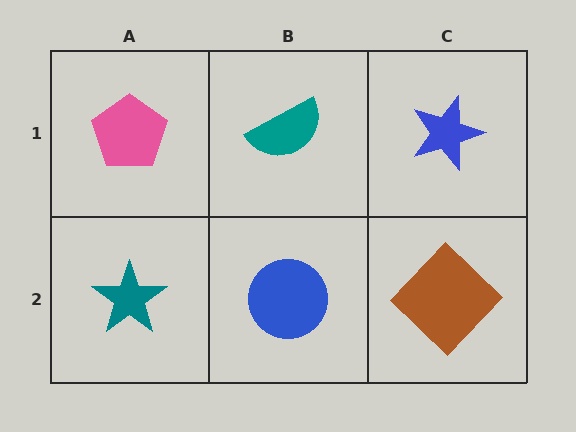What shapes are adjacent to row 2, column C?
A blue star (row 1, column C), a blue circle (row 2, column B).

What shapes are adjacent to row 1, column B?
A blue circle (row 2, column B), a pink pentagon (row 1, column A), a blue star (row 1, column C).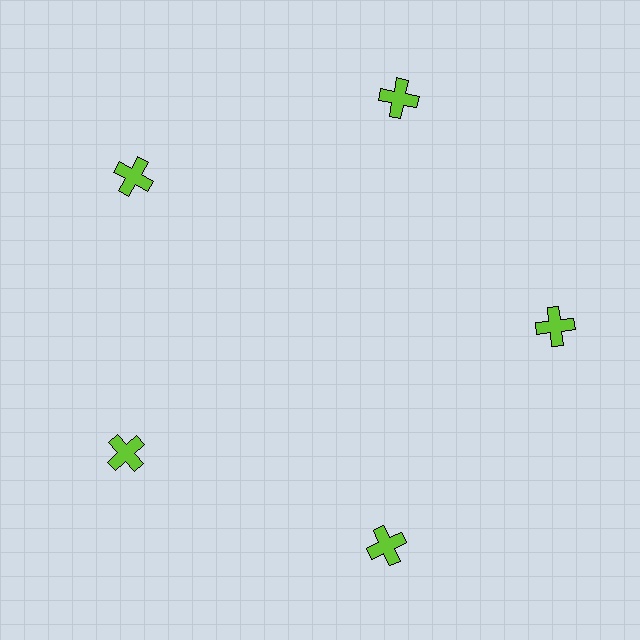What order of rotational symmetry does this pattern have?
This pattern has 5-fold rotational symmetry.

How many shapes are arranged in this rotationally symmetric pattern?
There are 5 shapes, arranged in 5 groups of 1.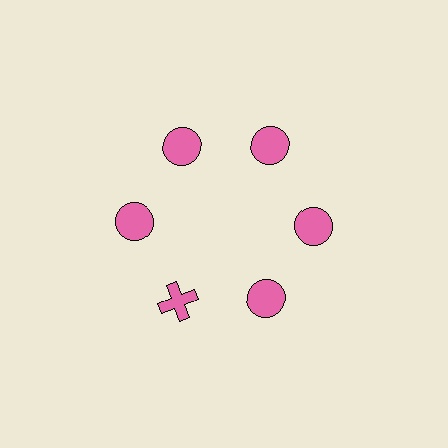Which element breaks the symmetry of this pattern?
The pink cross at roughly the 7 o'clock position breaks the symmetry. All other shapes are pink circles.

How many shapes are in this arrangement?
There are 6 shapes arranged in a ring pattern.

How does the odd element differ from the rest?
It has a different shape: cross instead of circle.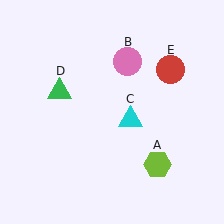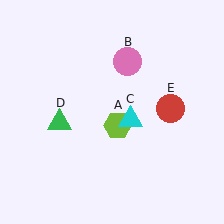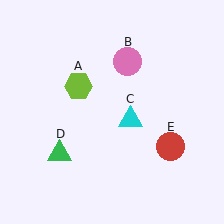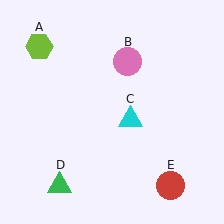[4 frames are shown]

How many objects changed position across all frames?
3 objects changed position: lime hexagon (object A), green triangle (object D), red circle (object E).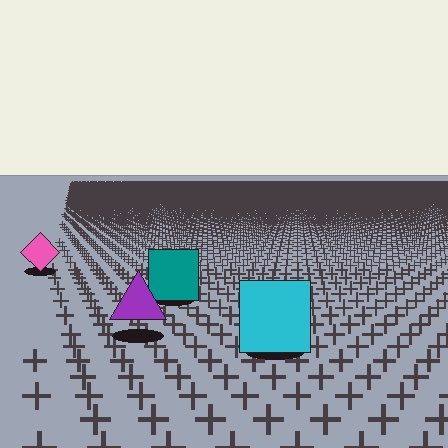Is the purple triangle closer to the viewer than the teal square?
Yes. The purple triangle is closer — you can tell from the texture gradient: the ground texture is coarser near it.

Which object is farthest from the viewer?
The pink diamond is farthest from the viewer. It appears smaller and the ground texture around it is denser.